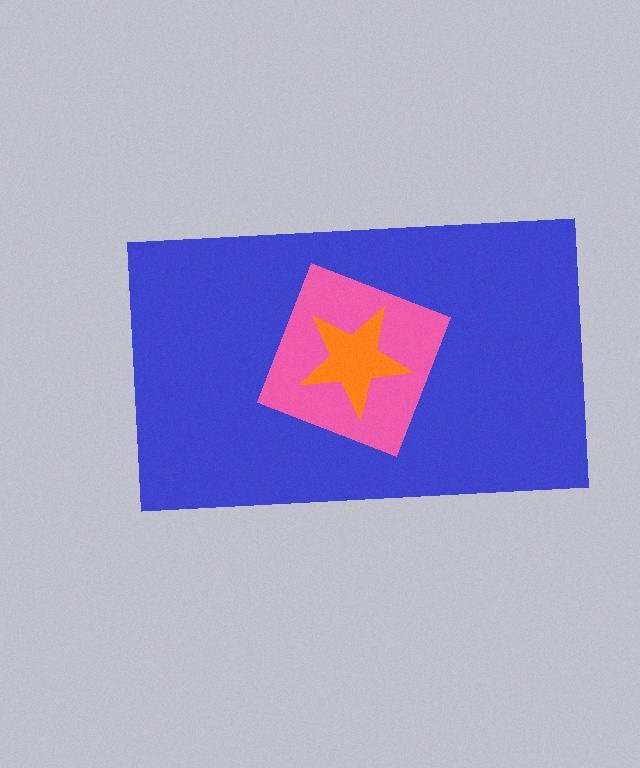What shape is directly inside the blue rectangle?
The pink square.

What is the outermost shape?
The blue rectangle.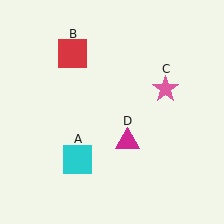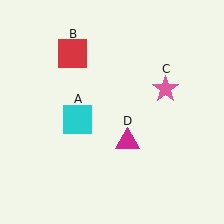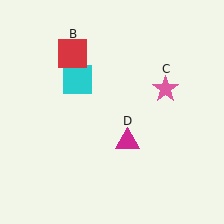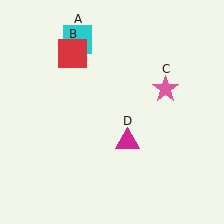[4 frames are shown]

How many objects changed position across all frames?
1 object changed position: cyan square (object A).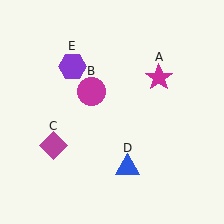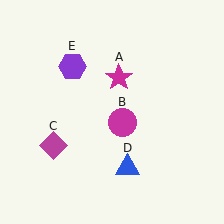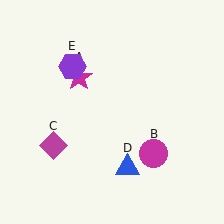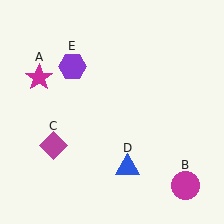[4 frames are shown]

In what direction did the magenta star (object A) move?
The magenta star (object A) moved left.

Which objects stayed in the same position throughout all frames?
Magenta diamond (object C) and blue triangle (object D) and purple hexagon (object E) remained stationary.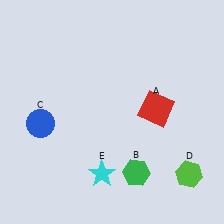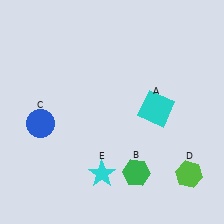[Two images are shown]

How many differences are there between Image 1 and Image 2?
There is 1 difference between the two images.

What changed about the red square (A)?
In Image 1, A is red. In Image 2, it changed to cyan.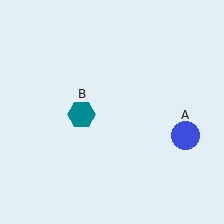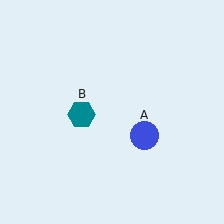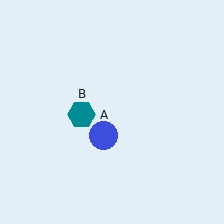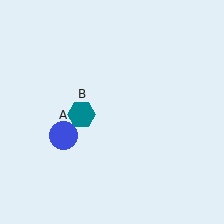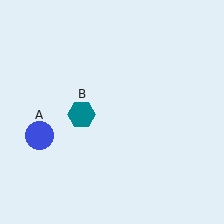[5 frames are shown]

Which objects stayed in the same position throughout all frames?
Teal hexagon (object B) remained stationary.